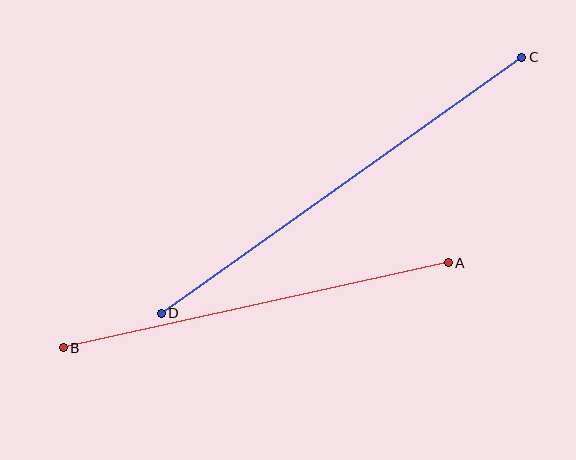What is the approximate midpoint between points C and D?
The midpoint is at approximately (341, 185) pixels.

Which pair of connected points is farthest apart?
Points C and D are farthest apart.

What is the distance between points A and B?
The distance is approximately 394 pixels.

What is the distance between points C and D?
The distance is approximately 442 pixels.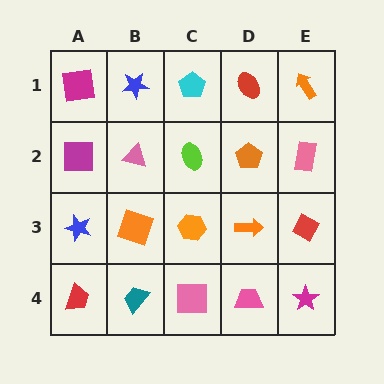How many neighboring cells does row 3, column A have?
3.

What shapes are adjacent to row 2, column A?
A magenta square (row 1, column A), a blue star (row 3, column A), a pink triangle (row 2, column B).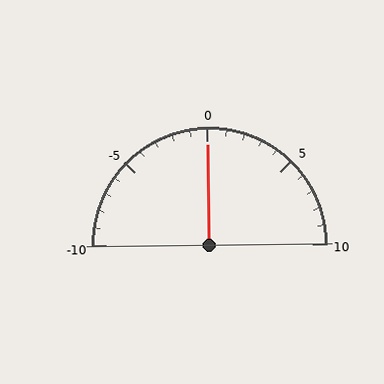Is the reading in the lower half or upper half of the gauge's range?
The reading is in the upper half of the range (-10 to 10).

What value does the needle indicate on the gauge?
The needle indicates approximately 0.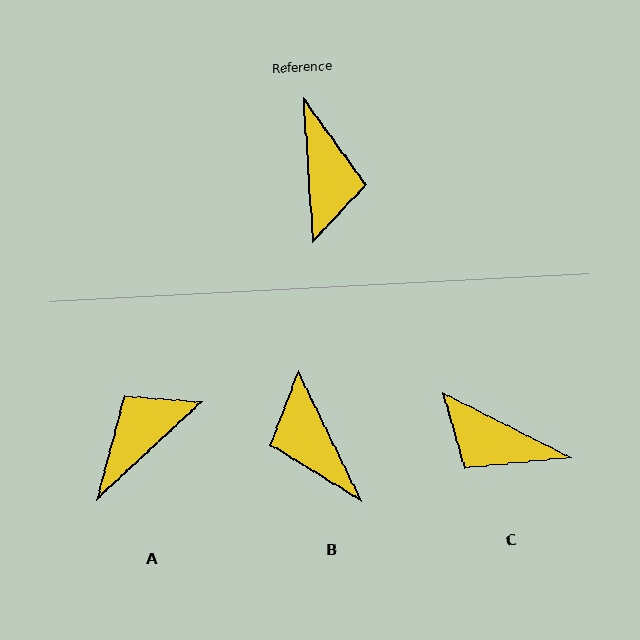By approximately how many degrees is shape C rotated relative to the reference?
Approximately 121 degrees clockwise.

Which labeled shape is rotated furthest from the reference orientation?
B, about 158 degrees away.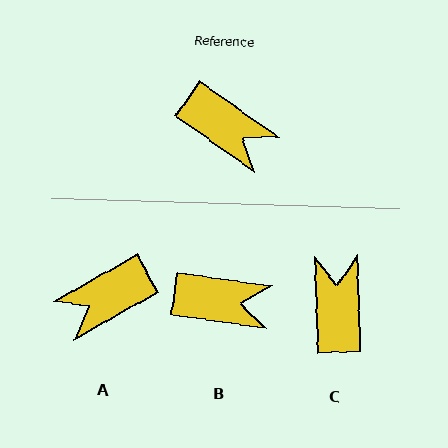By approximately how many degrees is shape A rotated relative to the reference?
Approximately 115 degrees clockwise.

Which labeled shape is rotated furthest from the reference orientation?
C, about 127 degrees away.